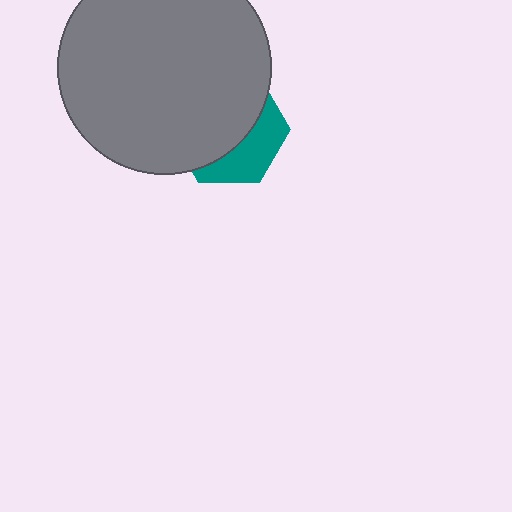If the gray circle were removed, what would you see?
You would see the complete teal hexagon.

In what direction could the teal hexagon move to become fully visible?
The teal hexagon could move toward the lower-right. That would shift it out from behind the gray circle entirely.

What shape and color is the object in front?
The object in front is a gray circle.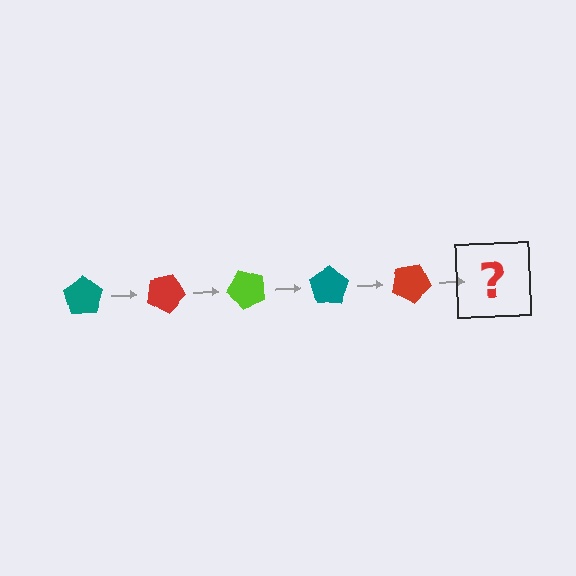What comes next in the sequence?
The next element should be a lime pentagon, rotated 125 degrees from the start.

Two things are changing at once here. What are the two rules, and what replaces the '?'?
The two rules are that it rotates 25 degrees each step and the color cycles through teal, red, and lime. The '?' should be a lime pentagon, rotated 125 degrees from the start.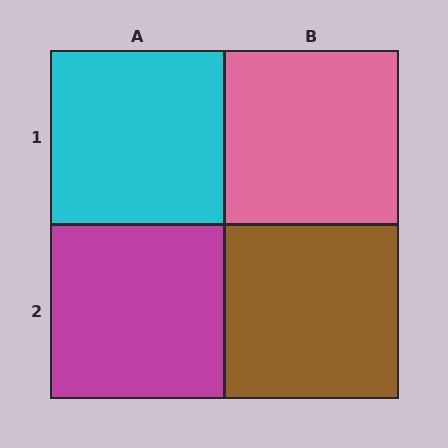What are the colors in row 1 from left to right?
Cyan, pink.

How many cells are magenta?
1 cell is magenta.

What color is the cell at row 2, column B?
Brown.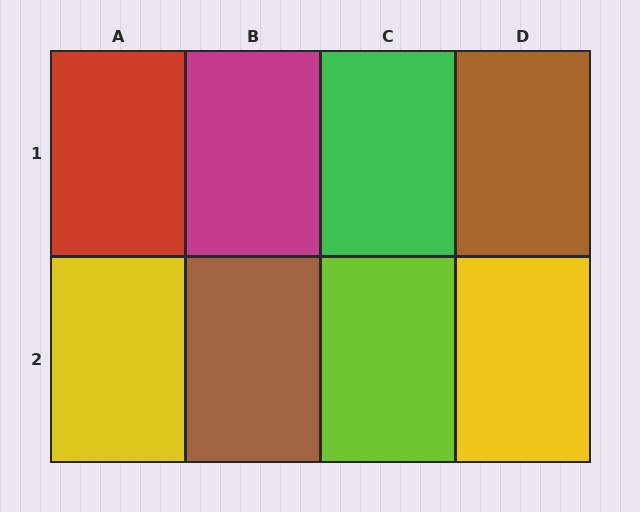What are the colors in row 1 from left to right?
Red, magenta, green, brown.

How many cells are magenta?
1 cell is magenta.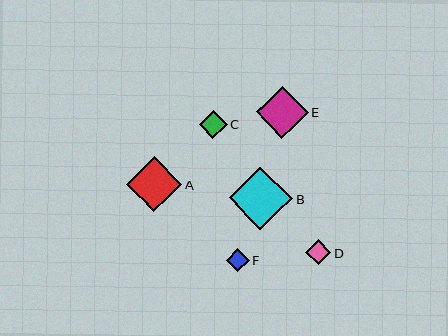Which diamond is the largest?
Diamond B is the largest with a size of approximately 63 pixels.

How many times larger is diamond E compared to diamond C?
Diamond E is approximately 1.9 times the size of diamond C.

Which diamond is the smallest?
Diamond F is the smallest with a size of approximately 23 pixels.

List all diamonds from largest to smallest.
From largest to smallest: B, A, E, C, D, F.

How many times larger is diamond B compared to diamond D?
Diamond B is approximately 2.5 times the size of diamond D.